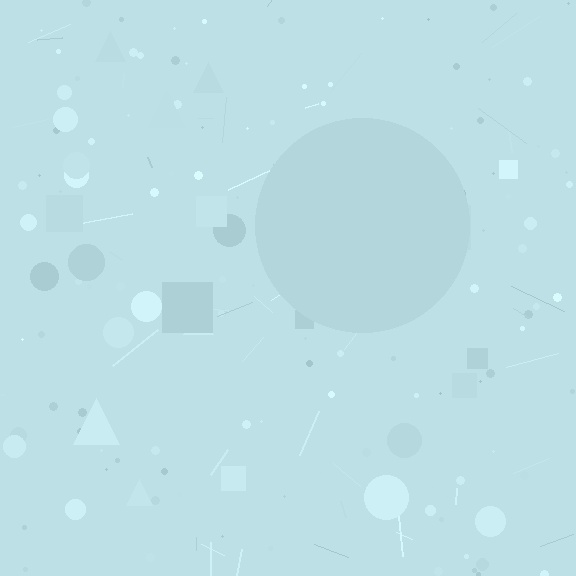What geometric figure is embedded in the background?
A circle is embedded in the background.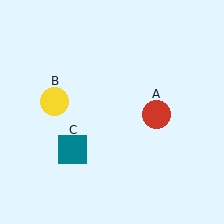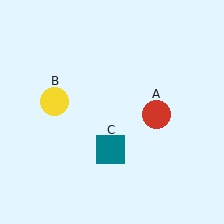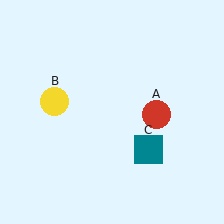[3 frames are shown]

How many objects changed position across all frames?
1 object changed position: teal square (object C).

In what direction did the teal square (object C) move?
The teal square (object C) moved right.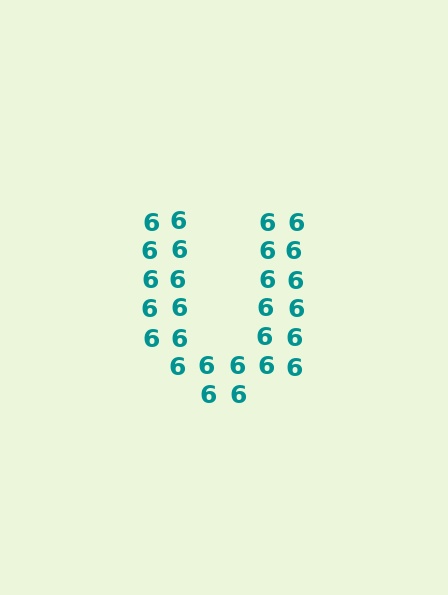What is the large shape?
The large shape is the letter U.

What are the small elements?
The small elements are digit 6's.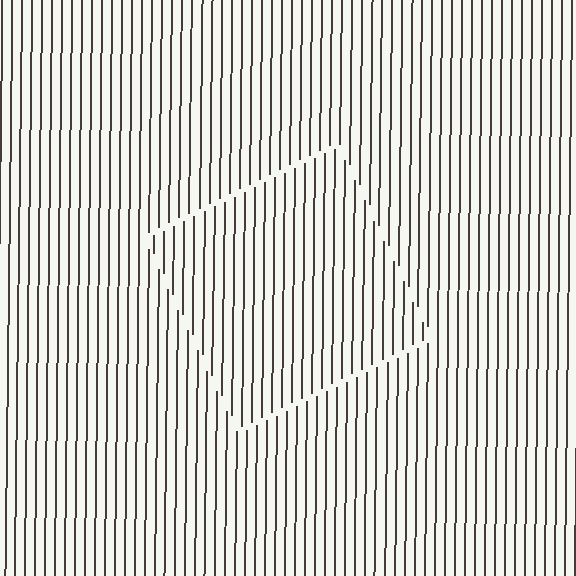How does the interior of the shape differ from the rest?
The interior of the shape contains the same grating, shifted by half a period — the contour is defined by the phase discontinuity where line-ends from the inner and outer gratings abut.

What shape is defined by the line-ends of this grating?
An illusory square. The interior of the shape contains the same grating, shifted by half a period — the contour is defined by the phase discontinuity where line-ends from the inner and outer gratings abut.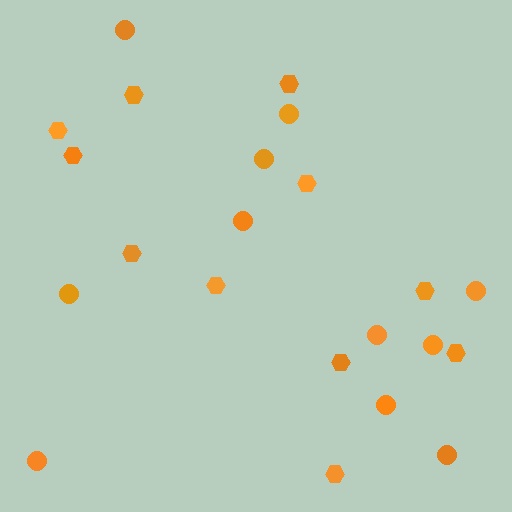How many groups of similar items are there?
There are 2 groups: one group of circles (11) and one group of hexagons (11).